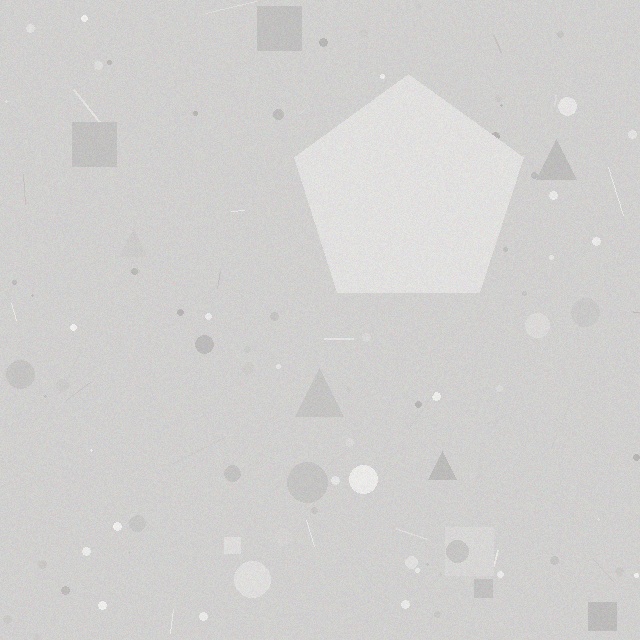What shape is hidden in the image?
A pentagon is hidden in the image.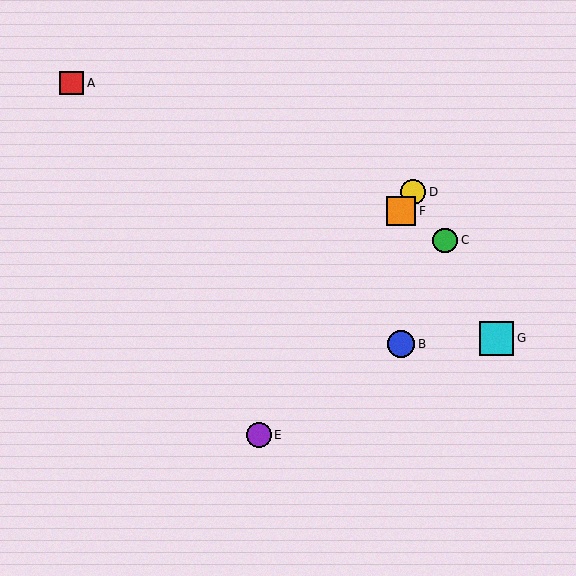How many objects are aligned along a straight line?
3 objects (D, E, F) are aligned along a straight line.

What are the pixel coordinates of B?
Object B is at (401, 344).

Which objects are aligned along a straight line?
Objects D, E, F are aligned along a straight line.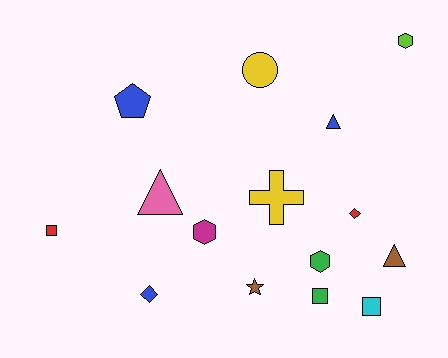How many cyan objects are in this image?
There is 1 cyan object.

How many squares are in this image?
There are 3 squares.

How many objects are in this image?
There are 15 objects.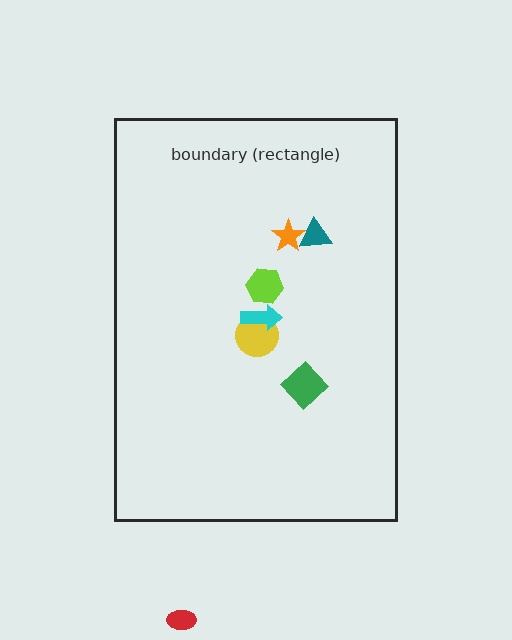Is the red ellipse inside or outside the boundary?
Outside.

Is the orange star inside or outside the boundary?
Inside.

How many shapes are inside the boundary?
6 inside, 1 outside.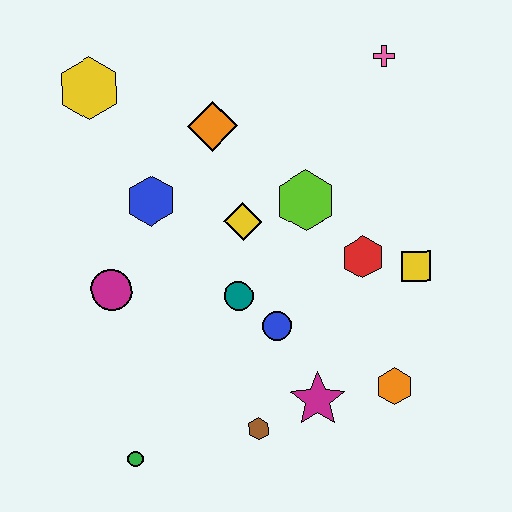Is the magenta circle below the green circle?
No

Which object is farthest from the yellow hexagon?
The orange hexagon is farthest from the yellow hexagon.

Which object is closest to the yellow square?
The red hexagon is closest to the yellow square.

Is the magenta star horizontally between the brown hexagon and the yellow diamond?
No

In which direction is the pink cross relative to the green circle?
The pink cross is above the green circle.